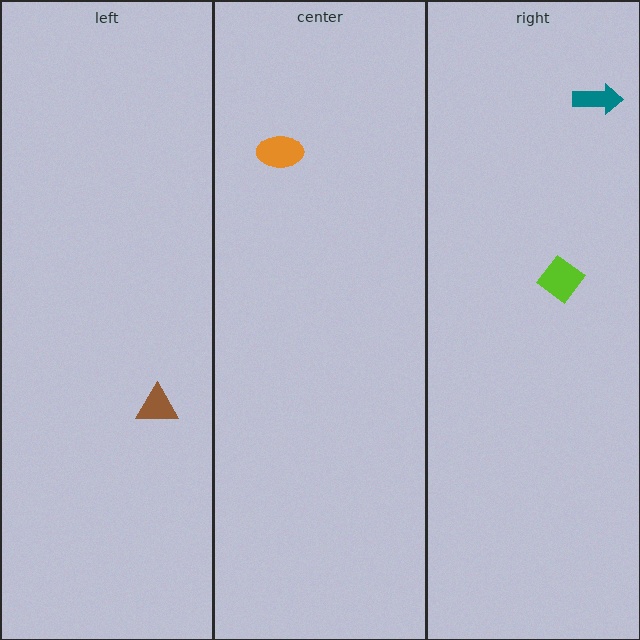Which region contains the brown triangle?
The left region.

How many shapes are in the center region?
1.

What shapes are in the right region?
The lime diamond, the teal arrow.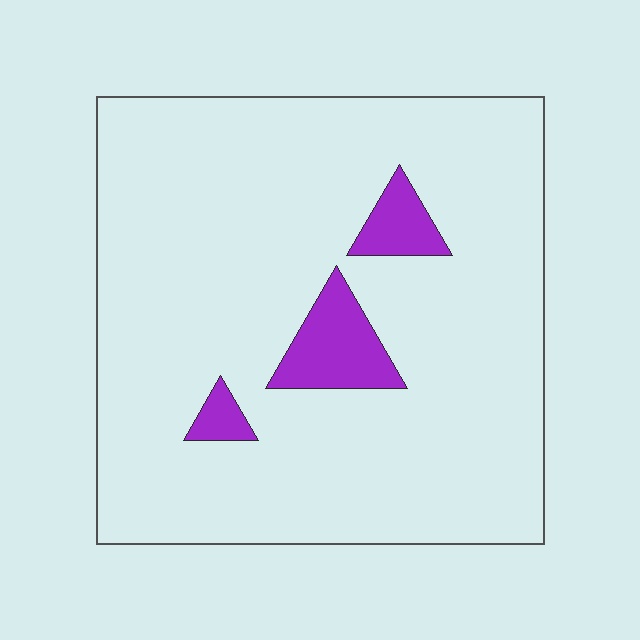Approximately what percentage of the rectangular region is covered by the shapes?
Approximately 10%.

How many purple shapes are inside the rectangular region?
3.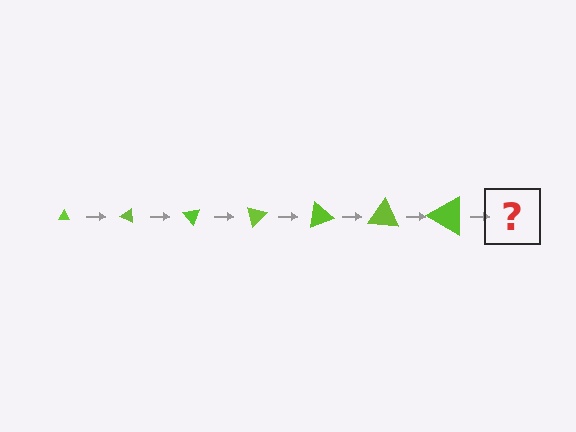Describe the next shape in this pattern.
It should be a triangle, larger than the previous one and rotated 175 degrees from the start.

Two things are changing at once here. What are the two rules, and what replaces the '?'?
The two rules are that the triangle grows larger each step and it rotates 25 degrees each step. The '?' should be a triangle, larger than the previous one and rotated 175 degrees from the start.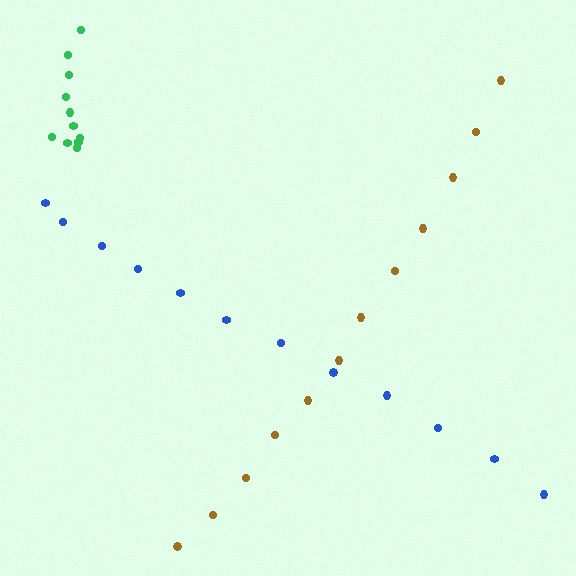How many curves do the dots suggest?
There are 3 distinct paths.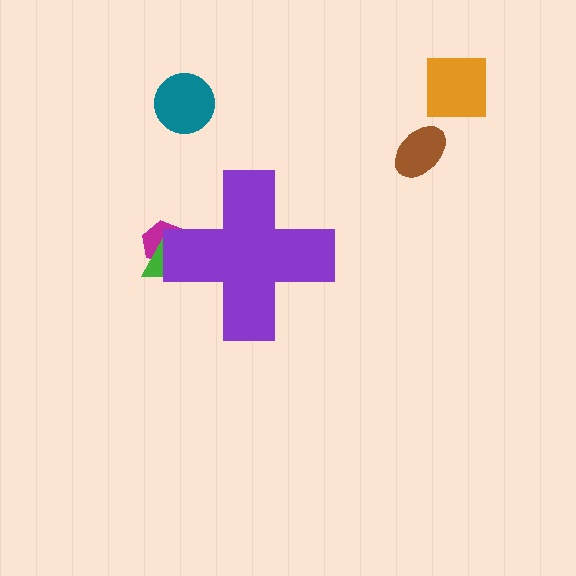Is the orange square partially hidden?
No, the orange square is fully visible.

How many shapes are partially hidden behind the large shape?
2 shapes are partially hidden.